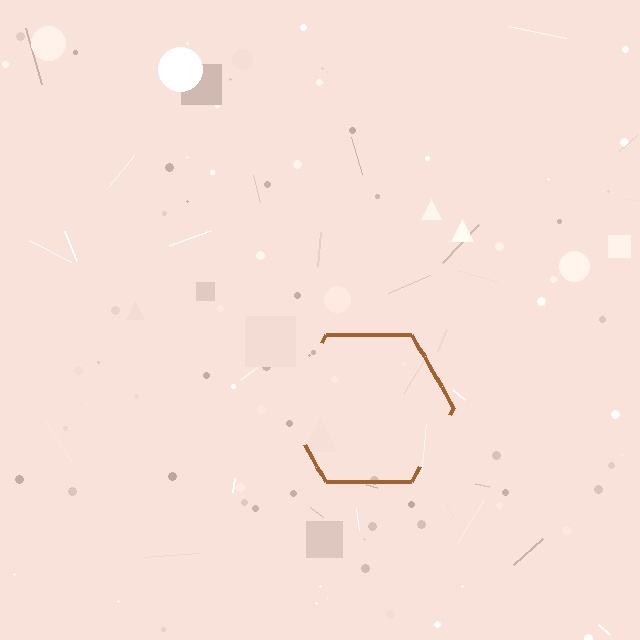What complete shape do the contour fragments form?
The contour fragments form a hexagon.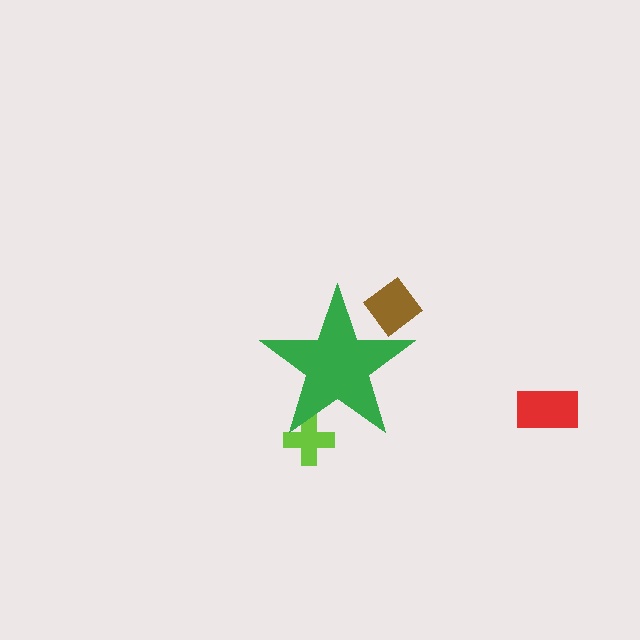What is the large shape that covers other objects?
A green star.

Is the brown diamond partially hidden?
Yes, the brown diamond is partially hidden behind the green star.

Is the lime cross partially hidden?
Yes, the lime cross is partially hidden behind the green star.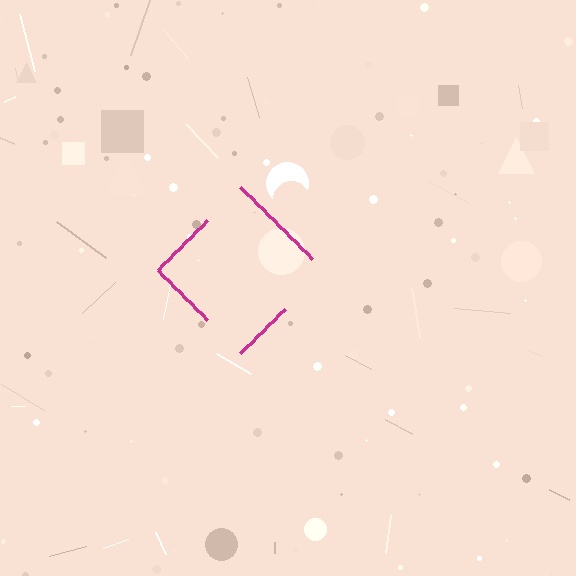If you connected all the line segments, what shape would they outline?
They would outline a diamond.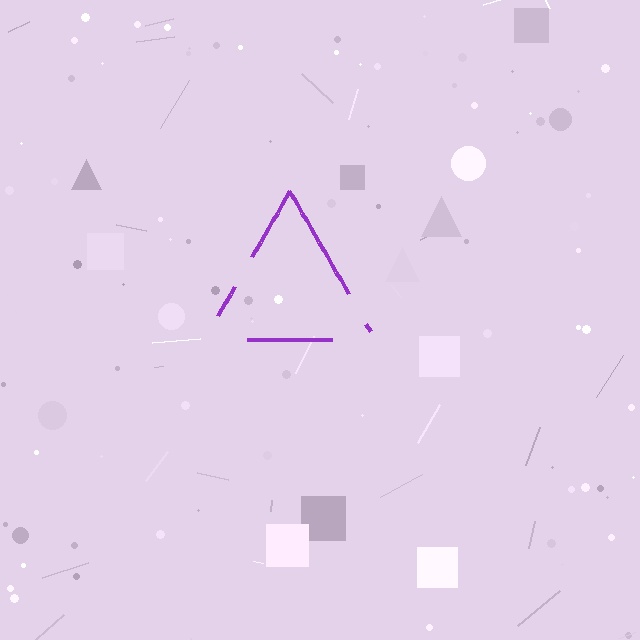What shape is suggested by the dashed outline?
The dashed outline suggests a triangle.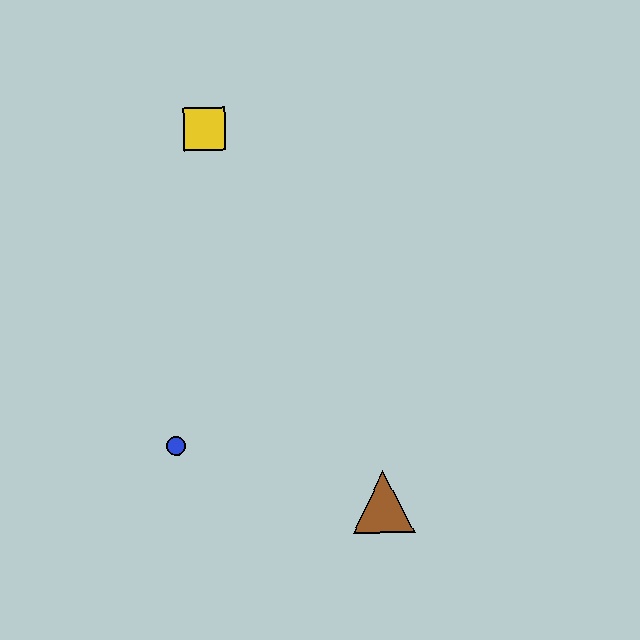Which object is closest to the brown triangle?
The blue circle is closest to the brown triangle.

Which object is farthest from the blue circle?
The yellow square is farthest from the blue circle.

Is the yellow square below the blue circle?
No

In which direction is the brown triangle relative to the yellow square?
The brown triangle is below the yellow square.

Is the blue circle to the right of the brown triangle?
No